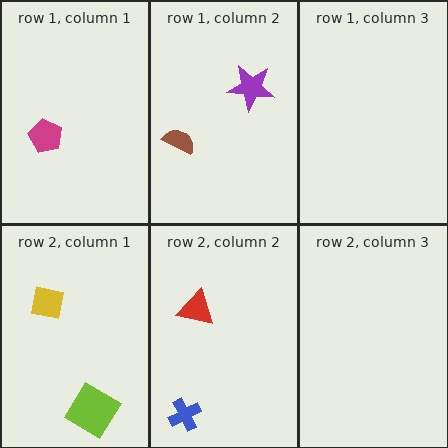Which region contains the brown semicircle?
The row 1, column 2 region.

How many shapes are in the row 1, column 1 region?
1.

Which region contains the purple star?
The row 1, column 2 region.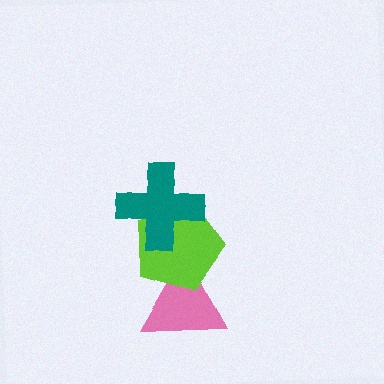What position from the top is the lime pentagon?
The lime pentagon is 2nd from the top.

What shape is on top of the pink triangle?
The lime pentagon is on top of the pink triangle.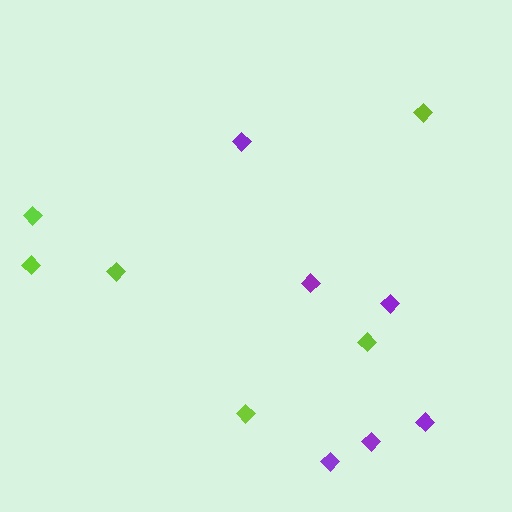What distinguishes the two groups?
There are 2 groups: one group of purple diamonds (6) and one group of lime diamonds (6).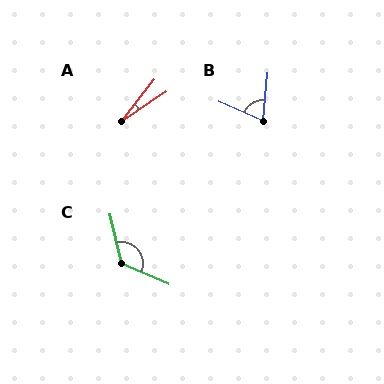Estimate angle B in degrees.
Approximately 71 degrees.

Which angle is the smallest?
A, at approximately 17 degrees.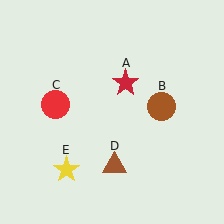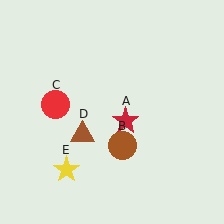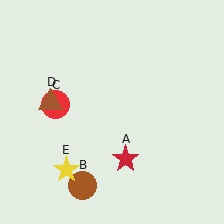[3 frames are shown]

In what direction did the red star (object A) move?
The red star (object A) moved down.